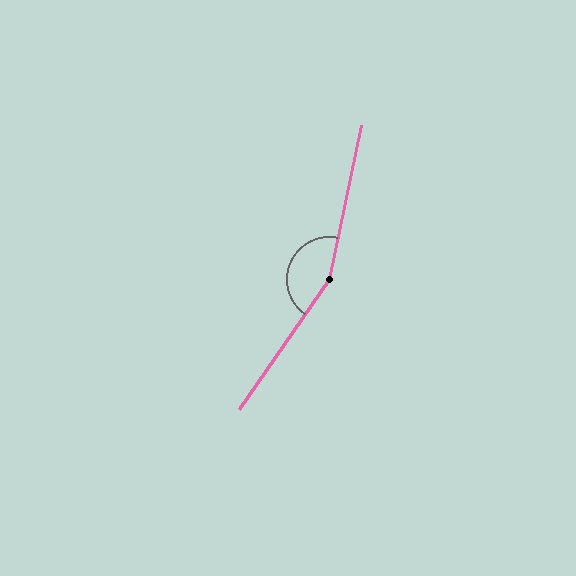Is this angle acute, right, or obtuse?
It is obtuse.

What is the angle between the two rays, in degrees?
Approximately 157 degrees.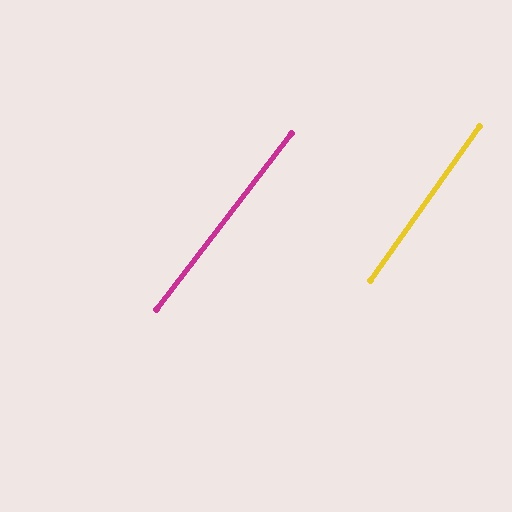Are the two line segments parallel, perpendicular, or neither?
Parallel — their directions differ by only 2.0°.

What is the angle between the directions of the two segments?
Approximately 2 degrees.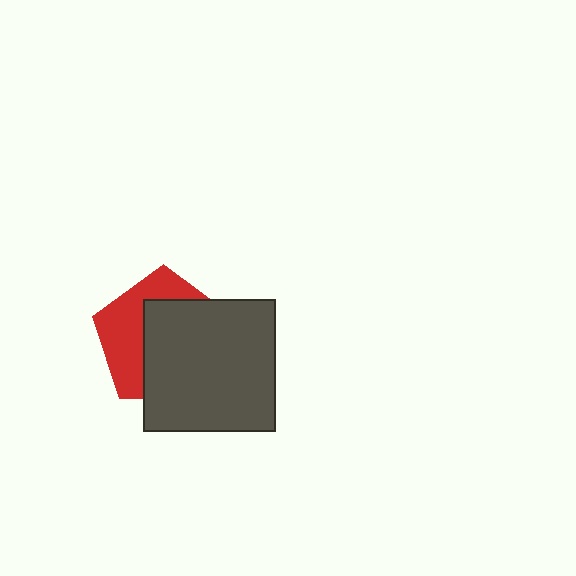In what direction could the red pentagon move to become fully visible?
The red pentagon could move toward the upper-left. That would shift it out from behind the dark gray square entirely.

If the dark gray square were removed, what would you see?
You would see the complete red pentagon.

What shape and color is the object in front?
The object in front is a dark gray square.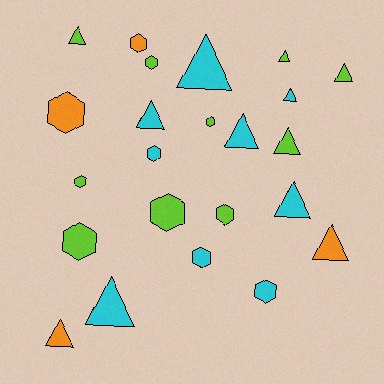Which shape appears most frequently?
Triangle, with 12 objects.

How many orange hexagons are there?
There are 2 orange hexagons.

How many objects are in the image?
There are 23 objects.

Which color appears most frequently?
Lime, with 10 objects.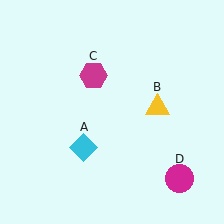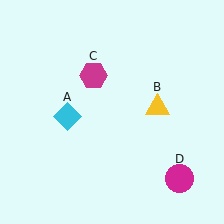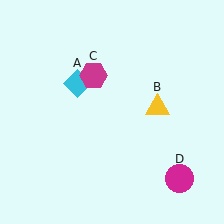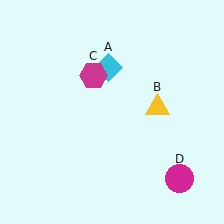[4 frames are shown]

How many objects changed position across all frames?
1 object changed position: cyan diamond (object A).